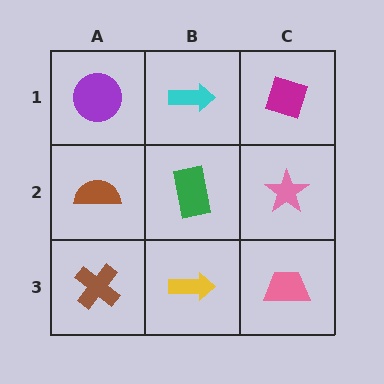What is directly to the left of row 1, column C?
A cyan arrow.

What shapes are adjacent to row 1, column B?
A green rectangle (row 2, column B), a purple circle (row 1, column A), a magenta diamond (row 1, column C).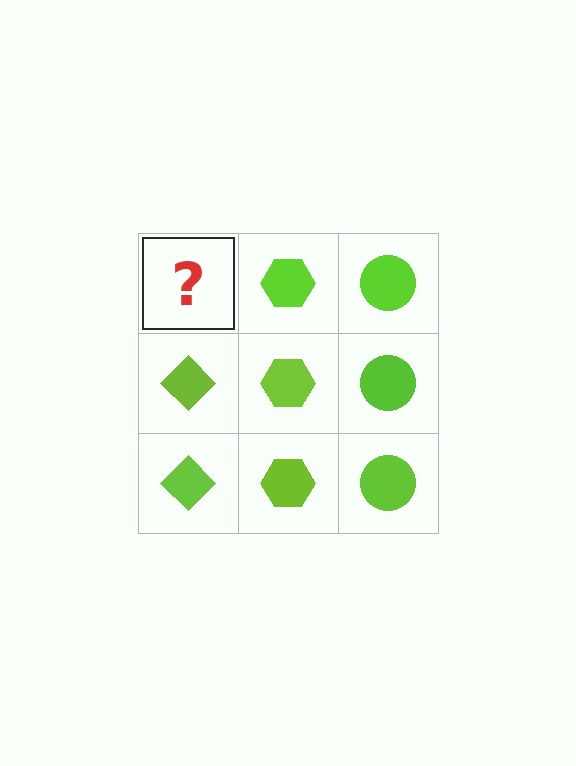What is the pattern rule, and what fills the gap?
The rule is that each column has a consistent shape. The gap should be filled with a lime diamond.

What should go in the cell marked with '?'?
The missing cell should contain a lime diamond.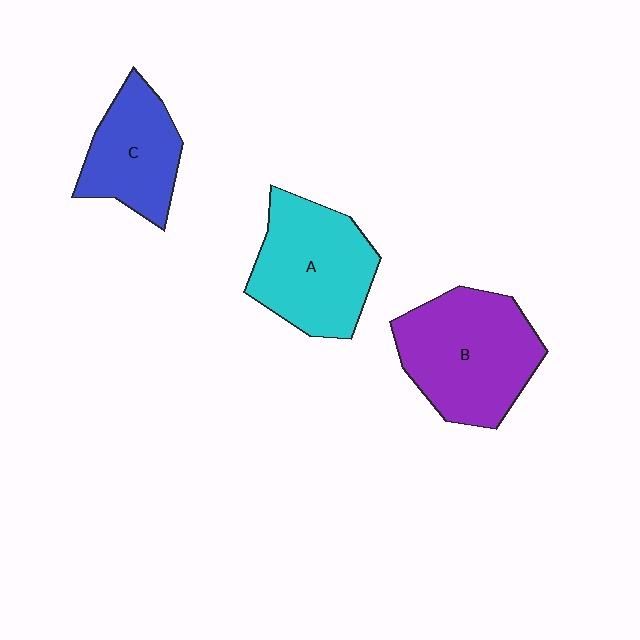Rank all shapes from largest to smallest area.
From largest to smallest: B (purple), A (cyan), C (blue).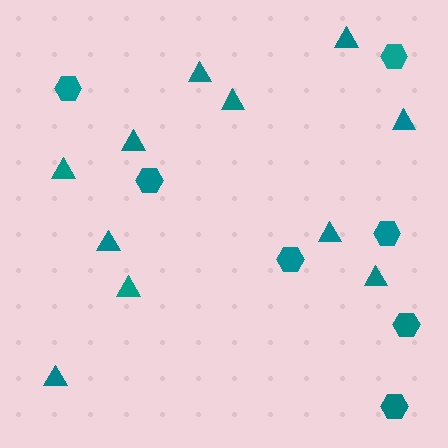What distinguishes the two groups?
There are 2 groups: one group of triangles (11) and one group of hexagons (7).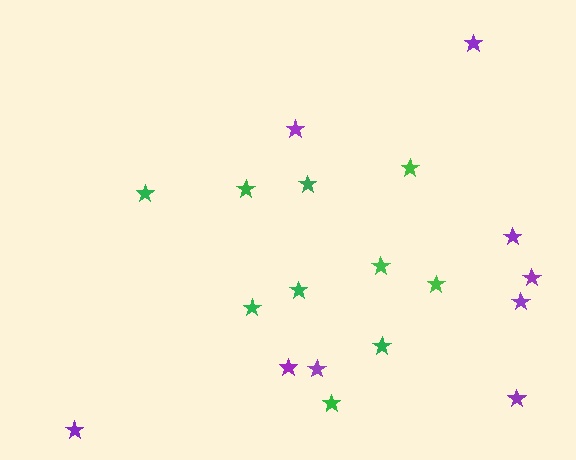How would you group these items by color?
There are 2 groups: one group of purple stars (9) and one group of green stars (10).